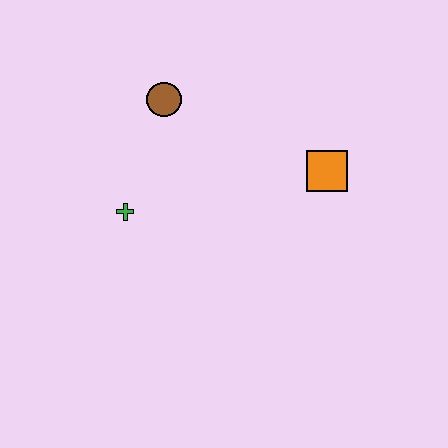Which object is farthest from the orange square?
The green cross is farthest from the orange square.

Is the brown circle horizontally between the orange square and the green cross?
Yes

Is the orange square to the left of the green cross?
No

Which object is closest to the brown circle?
The green cross is closest to the brown circle.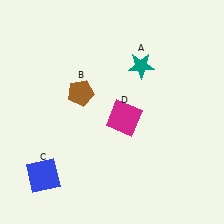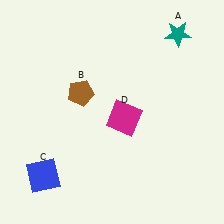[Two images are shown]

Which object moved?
The teal star (A) moved right.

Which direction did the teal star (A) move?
The teal star (A) moved right.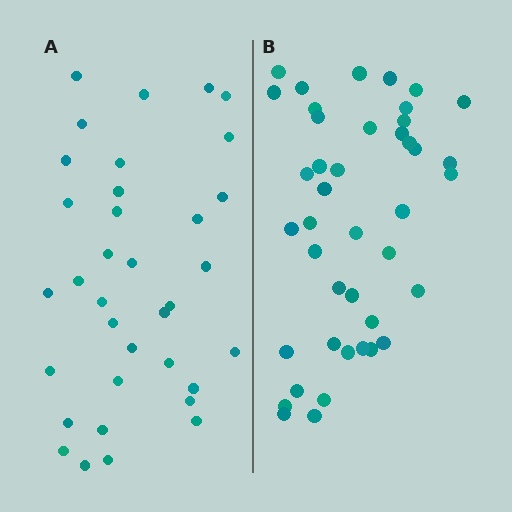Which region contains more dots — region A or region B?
Region B (the right region) has more dots.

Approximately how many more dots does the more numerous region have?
Region B has roughly 8 or so more dots than region A.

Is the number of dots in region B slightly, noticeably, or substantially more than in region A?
Region B has only slightly more — the two regions are fairly close. The ratio is roughly 1.2 to 1.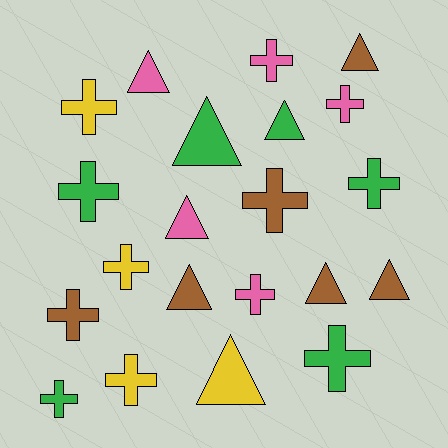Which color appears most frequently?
Brown, with 6 objects.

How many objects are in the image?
There are 21 objects.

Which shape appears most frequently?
Cross, with 12 objects.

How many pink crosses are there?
There are 3 pink crosses.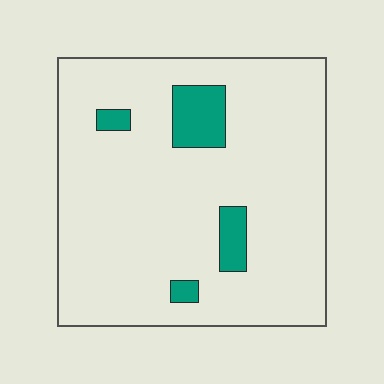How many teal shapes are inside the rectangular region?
4.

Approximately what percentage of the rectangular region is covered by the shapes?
Approximately 10%.